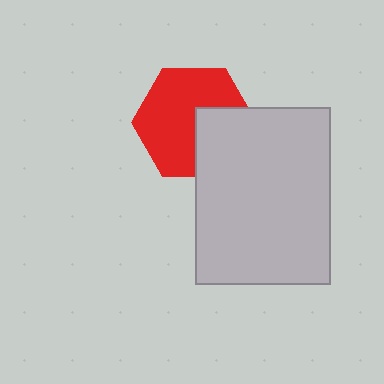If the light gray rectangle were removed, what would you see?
You would see the complete red hexagon.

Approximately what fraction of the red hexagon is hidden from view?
Roughly 32% of the red hexagon is hidden behind the light gray rectangle.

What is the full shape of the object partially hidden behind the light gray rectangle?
The partially hidden object is a red hexagon.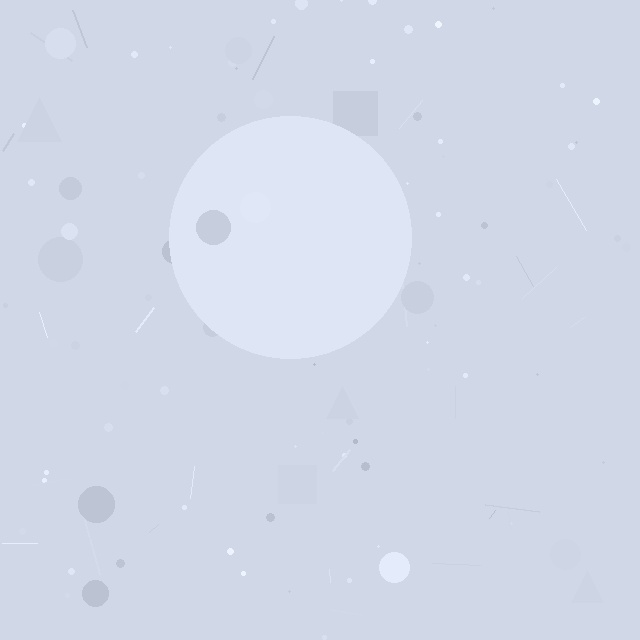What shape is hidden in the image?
A circle is hidden in the image.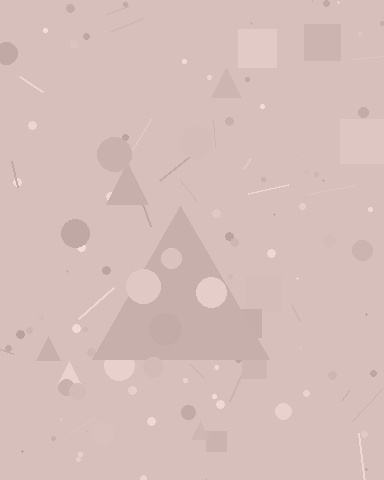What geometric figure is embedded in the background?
A triangle is embedded in the background.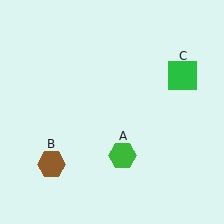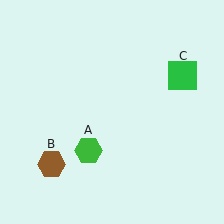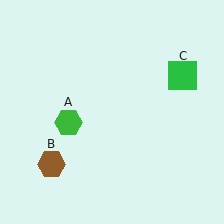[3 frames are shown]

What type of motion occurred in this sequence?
The green hexagon (object A) rotated clockwise around the center of the scene.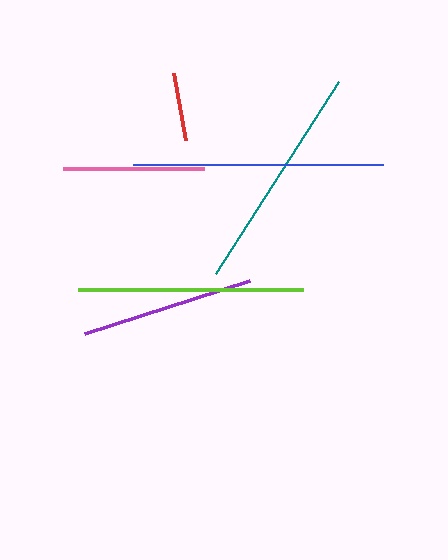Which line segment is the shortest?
The red line is the shortest at approximately 68 pixels.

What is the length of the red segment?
The red segment is approximately 68 pixels long.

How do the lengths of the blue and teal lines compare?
The blue and teal lines are approximately the same length.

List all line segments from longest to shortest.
From longest to shortest: blue, teal, lime, purple, pink, red.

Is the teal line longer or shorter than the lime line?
The teal line is longer than the lime line.